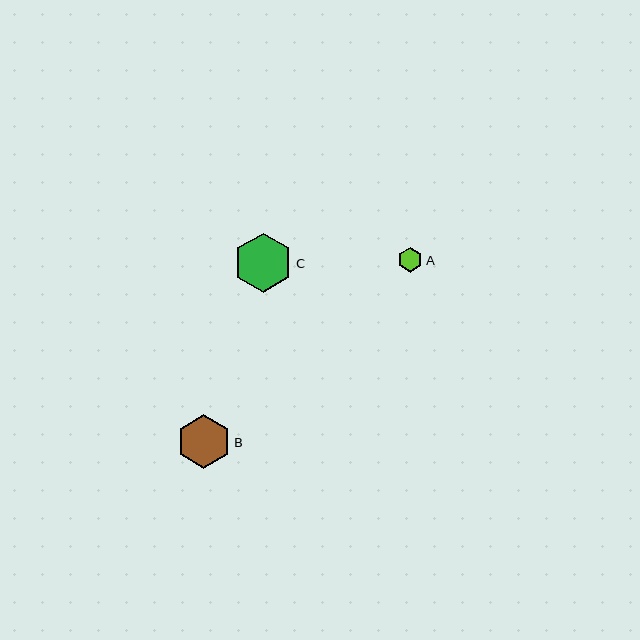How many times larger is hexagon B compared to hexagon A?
Hexagon B is approximately 2.1 times the size of hexagon A.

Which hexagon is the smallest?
Hexagon A is the smallest with a size of approximately 25 pixels.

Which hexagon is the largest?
Hexagon C is the largest with a size of approximately 59 pixels.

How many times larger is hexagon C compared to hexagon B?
Hexagon C is approximately 1.1 times the size of hexagon B.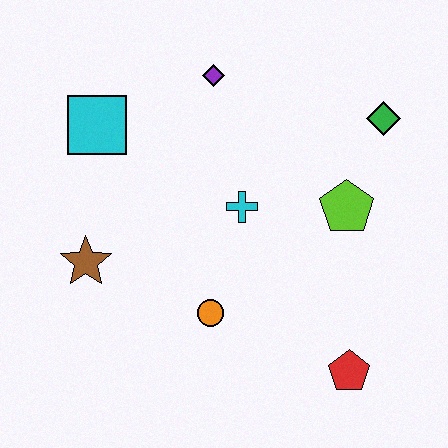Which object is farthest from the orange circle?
The green diamond is farthest from the orange circle.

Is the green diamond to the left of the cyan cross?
No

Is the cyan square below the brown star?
No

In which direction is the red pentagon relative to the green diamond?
The red pentagon is below the green diamond.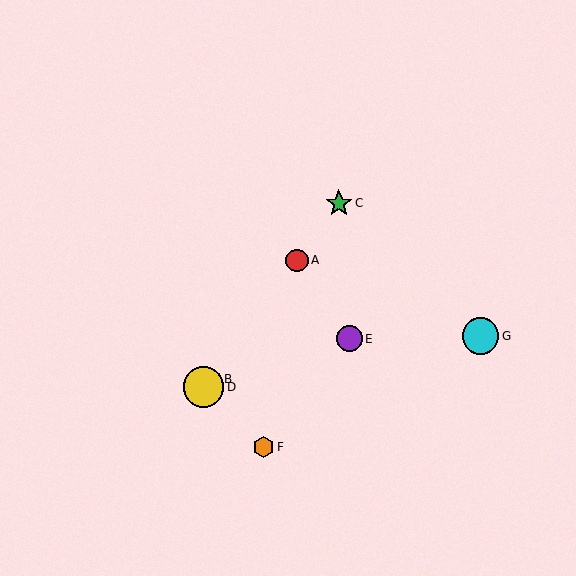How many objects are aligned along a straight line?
4 objects (A, B, C, D) are aligned along a straight line.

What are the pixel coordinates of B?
Object B is at (209, 379).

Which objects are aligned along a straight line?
Objects A, B, C, D are aligned along a straight line.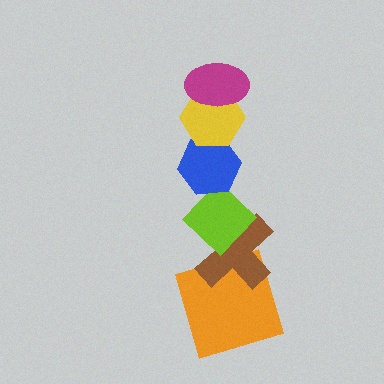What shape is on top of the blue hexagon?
The yellow hexagon is on top of the blue hexagon.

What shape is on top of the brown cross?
The lime diamond is on top of the brown cross.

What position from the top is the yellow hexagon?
The yellow hexagon is 2nd from the top.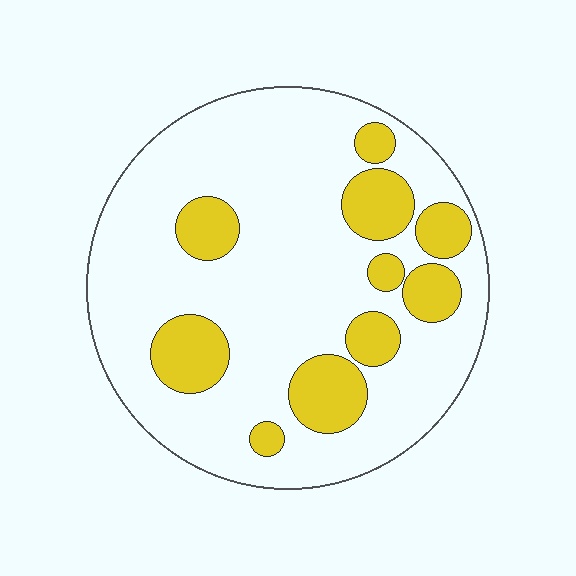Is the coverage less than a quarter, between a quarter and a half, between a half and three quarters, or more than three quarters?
Less than a quarter.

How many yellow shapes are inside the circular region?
10.